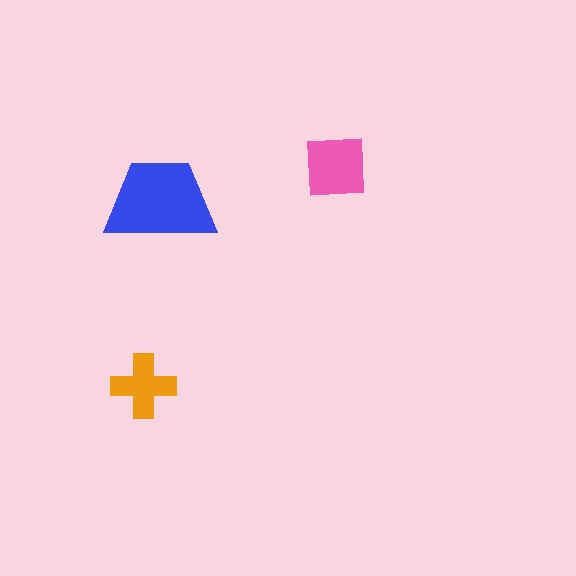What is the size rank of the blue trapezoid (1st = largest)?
1st.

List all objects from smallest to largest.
The orange cross, the pink square, the blue trapezoid.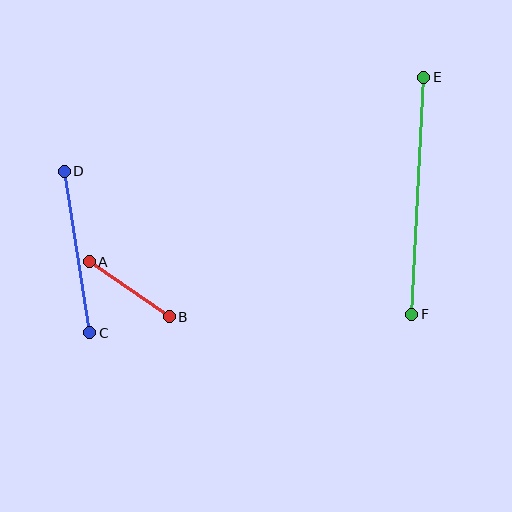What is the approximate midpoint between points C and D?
The midpoint is at approximately (77, 252) pixels.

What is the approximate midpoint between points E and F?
The midpoint is at approximately (418, 196) pixels.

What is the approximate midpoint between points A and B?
The midpoint is at approximately (129, 289) pixels.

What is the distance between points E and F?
The distance is approximately 238 pixels.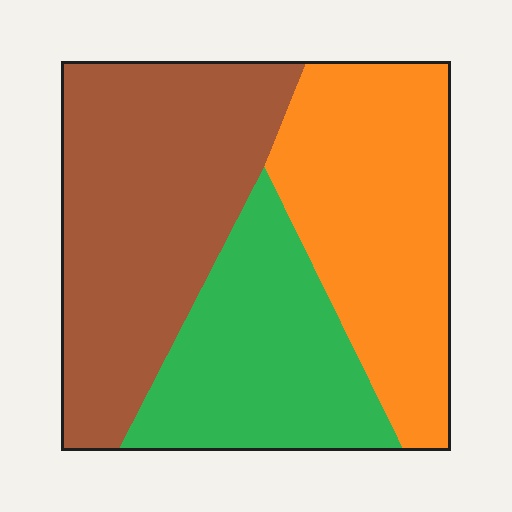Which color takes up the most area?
Brown, at roughly 40%.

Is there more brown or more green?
Brown.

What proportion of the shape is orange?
Orange covers around 35% of the shape.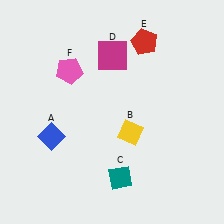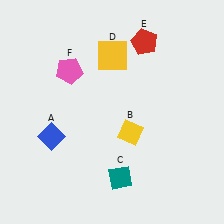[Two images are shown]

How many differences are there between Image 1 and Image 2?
There is 1 difference between the two images.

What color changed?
The square (D) changed from magenta in Image 1 to yellow in Image 2.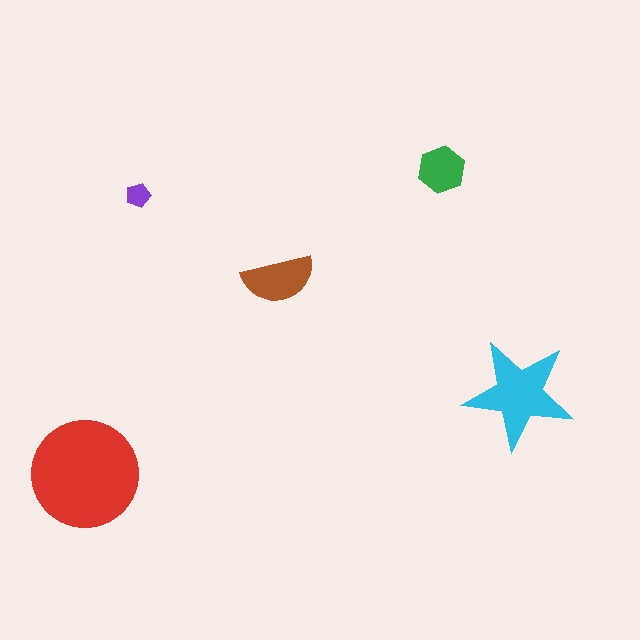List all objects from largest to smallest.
The red circle, the cyan star, the brown semicircle, the green hexagon, the purple pentagon.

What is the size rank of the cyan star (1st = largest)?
2nd.